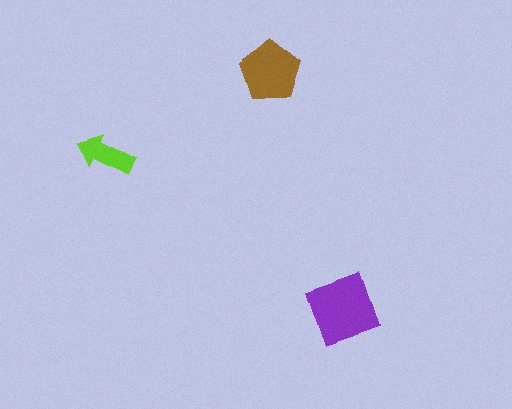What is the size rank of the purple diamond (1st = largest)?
1st.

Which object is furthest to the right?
The purple diamond is rightmost.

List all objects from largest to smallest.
The purple diamond, the brown pentagon, the lime arrow.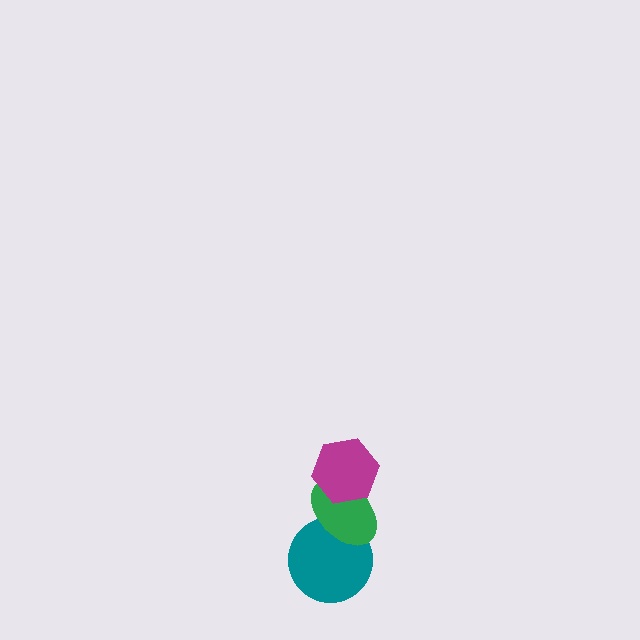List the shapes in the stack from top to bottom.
From top to bottom: the magenta hexagon, the green ellipse, the teal circle.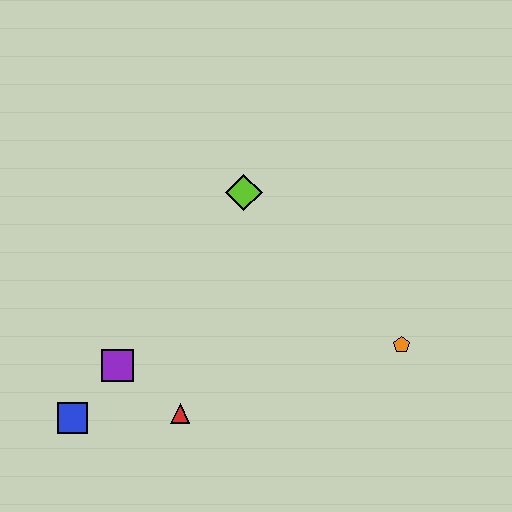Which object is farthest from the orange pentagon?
The blue square is farthest from the orange pentagon.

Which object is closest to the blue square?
The purple square is closest to the blue square.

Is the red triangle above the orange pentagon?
No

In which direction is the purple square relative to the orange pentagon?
The purple square is to the left of the orange pentagon.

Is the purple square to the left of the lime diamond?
Yes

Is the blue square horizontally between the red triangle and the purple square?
No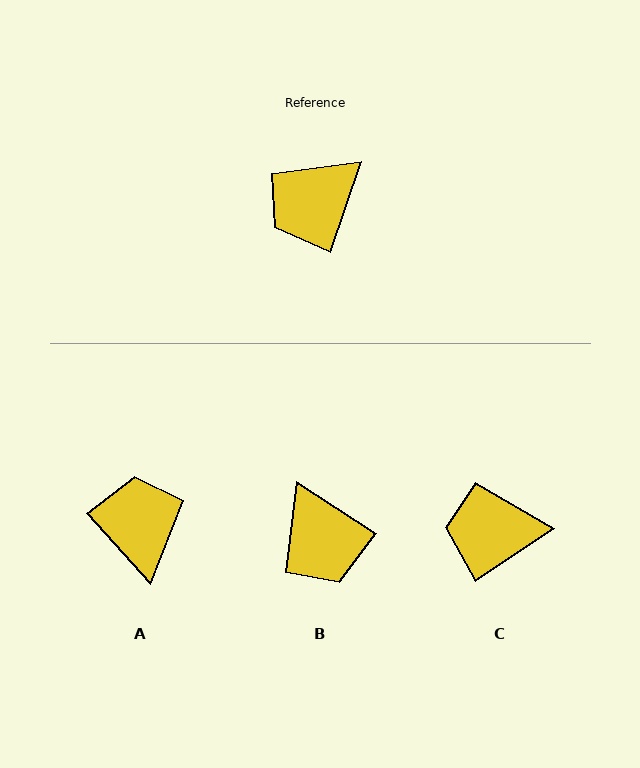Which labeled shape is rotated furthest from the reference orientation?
A, about 119 degrees away.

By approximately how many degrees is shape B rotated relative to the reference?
Approximately 76 degrees counter-clockwise.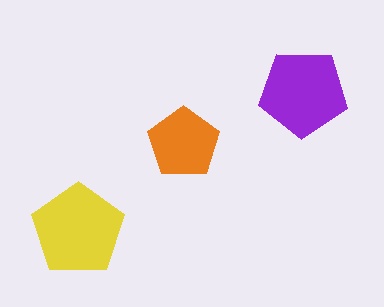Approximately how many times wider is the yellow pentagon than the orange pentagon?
About 1.5 times wider.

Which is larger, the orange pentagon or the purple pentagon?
The purple one.